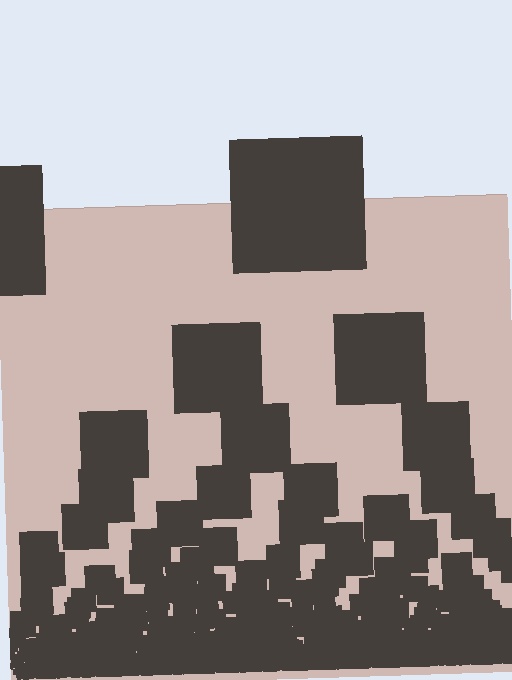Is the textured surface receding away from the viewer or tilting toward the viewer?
The surface appears to tilt toward the viewer. Texture elements get larger and sparser toward the top.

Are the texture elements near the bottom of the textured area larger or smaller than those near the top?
Smaller. The gradient is inverted — elements near the bottom are smaller and denser.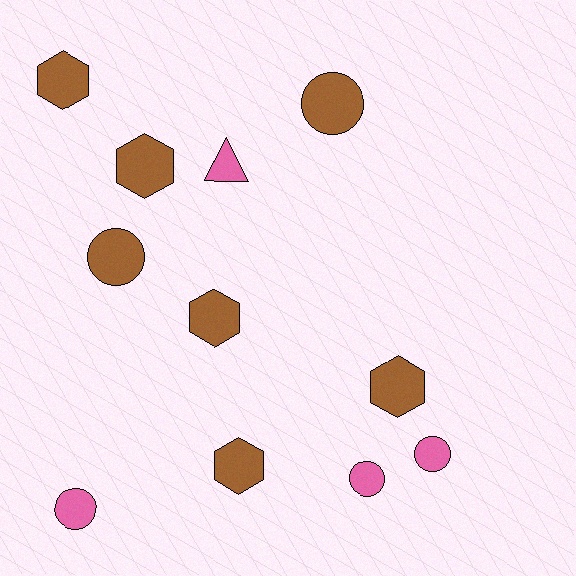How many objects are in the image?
There are 11 objects.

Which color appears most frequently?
Brown, with 7 objects.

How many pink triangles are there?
There is 1 pink triangle.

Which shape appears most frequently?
Hexagon, with 5 objects.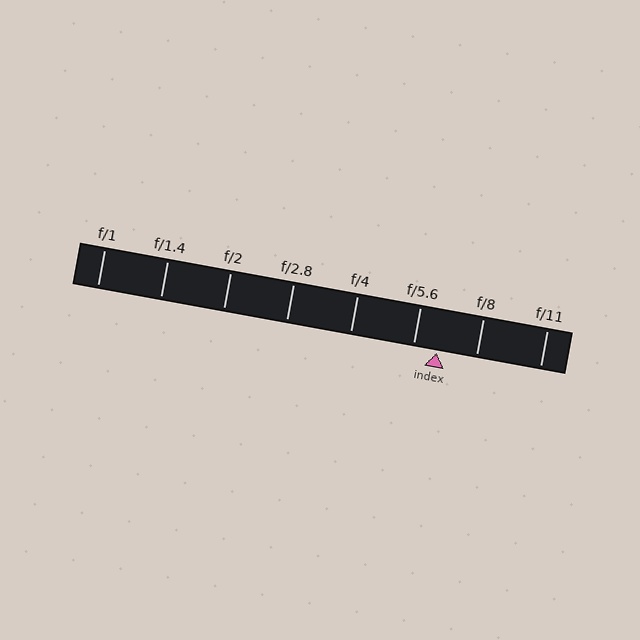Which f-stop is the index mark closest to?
The index mark is closest to f/5.6.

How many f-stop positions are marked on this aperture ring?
There are 8 f-stop positions marked.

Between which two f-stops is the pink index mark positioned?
The index mark is between f/5.6 and f/8.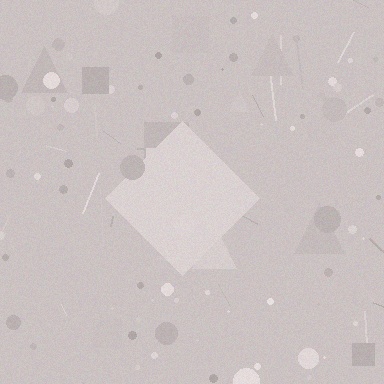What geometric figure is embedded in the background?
A diamond is embedded in the background.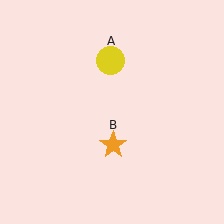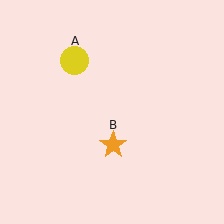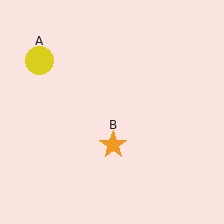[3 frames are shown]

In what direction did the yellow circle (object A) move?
The yellow circle (object A) moved left.